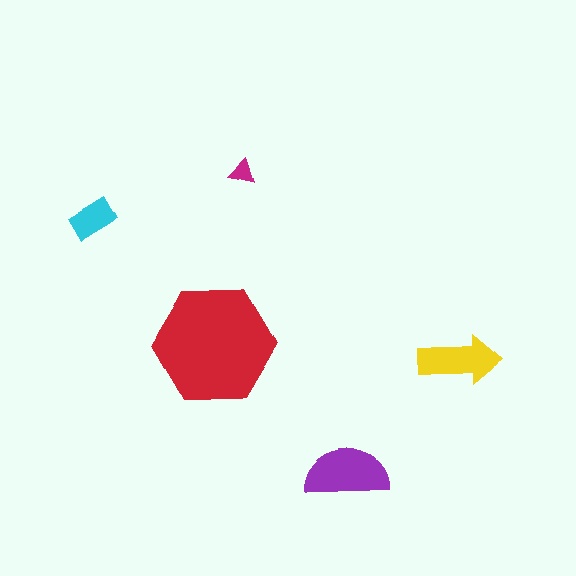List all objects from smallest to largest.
The magenta triangle, the cyan rectangle, the yellow arrow, the purple semicircle, the red hexagon.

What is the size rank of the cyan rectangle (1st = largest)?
4th.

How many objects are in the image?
There are 5 objects in the image.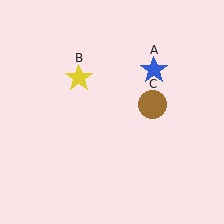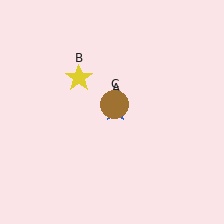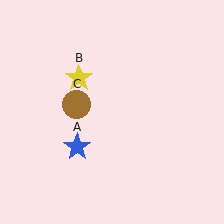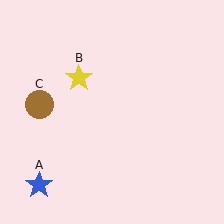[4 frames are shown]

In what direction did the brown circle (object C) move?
The brown circle (object C) moved left.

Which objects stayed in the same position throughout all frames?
Yellow star (object B) remained stationary.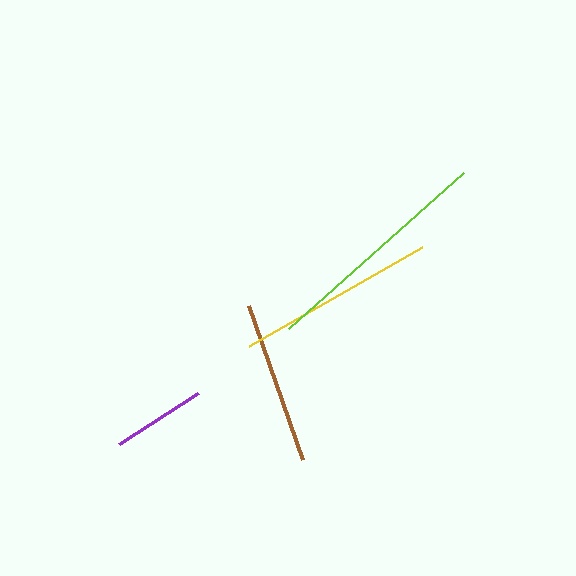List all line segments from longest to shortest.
From longest to shortest: lime, yellow, brown, purple.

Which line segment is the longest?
The lime line is the longest at approximately 234 pixels.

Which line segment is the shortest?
The purple line is the shortest at approximately 94 pixels.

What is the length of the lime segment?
The lime segment is approximately 234 pixels long.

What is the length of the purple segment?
The purple segment is approximately 94 pixels long.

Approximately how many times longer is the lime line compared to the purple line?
The lime line is approximately 2.5 times the length of the purple line.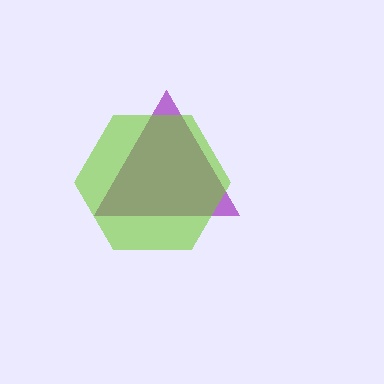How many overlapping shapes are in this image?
There are 2 overlapping shapes in the image.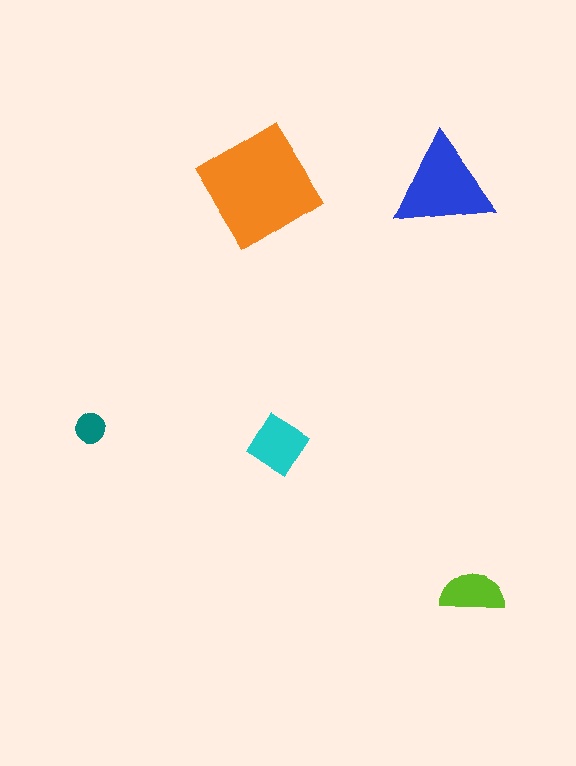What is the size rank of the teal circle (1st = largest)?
5th.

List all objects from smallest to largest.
The teal circle, the lime semicircle, the cyan diamond, the blue triangle, the orange diamond.